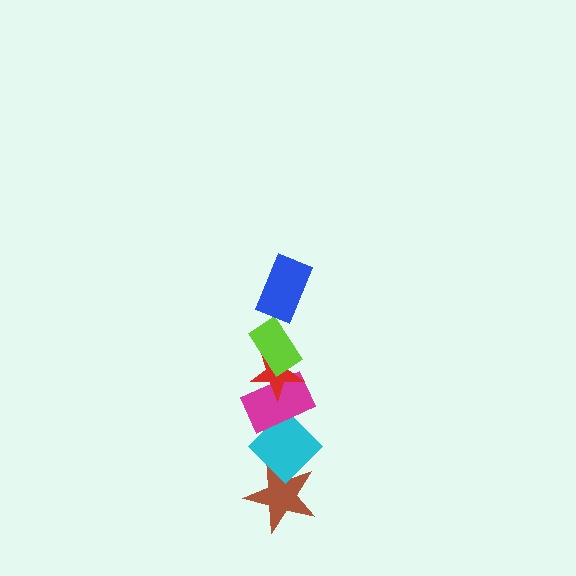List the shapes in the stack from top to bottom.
From top to bottom: the blue rectangle, the lime rectangle, the red star, the magenta rectangle, the cyan diamond, the brown star.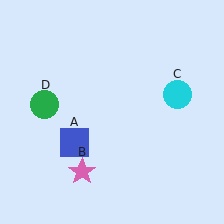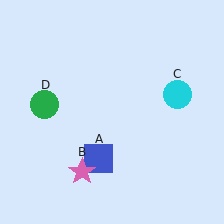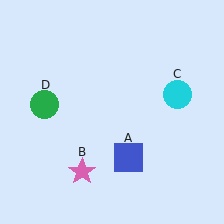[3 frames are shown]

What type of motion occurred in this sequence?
The blue square (object A) rotated counterclockwise around the center of the scene.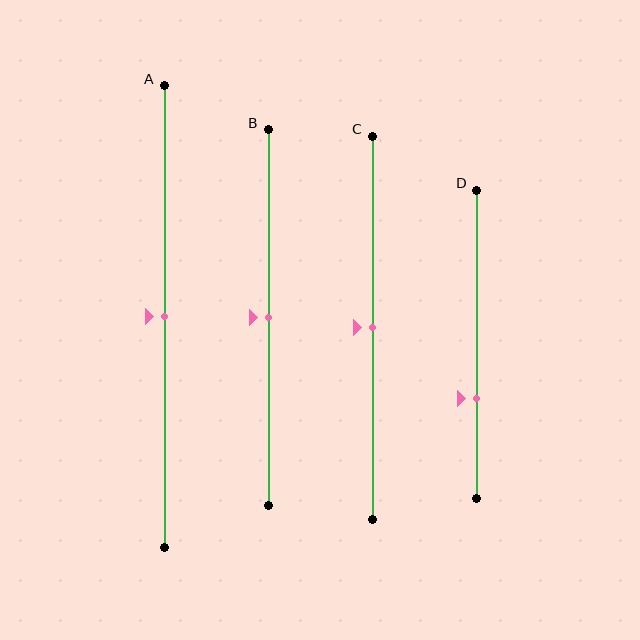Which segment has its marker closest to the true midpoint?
Segment A has its marker closest to the true midpoint.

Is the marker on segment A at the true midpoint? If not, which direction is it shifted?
Yes, the marker on segment A is at the true midpoint.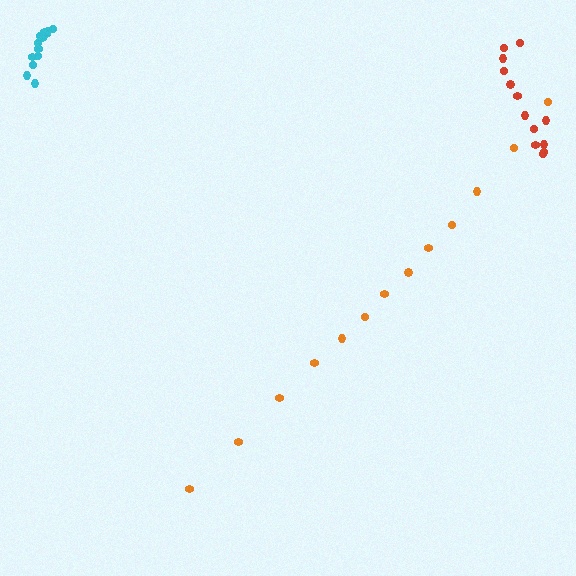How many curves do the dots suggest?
There are 3 distinct paths.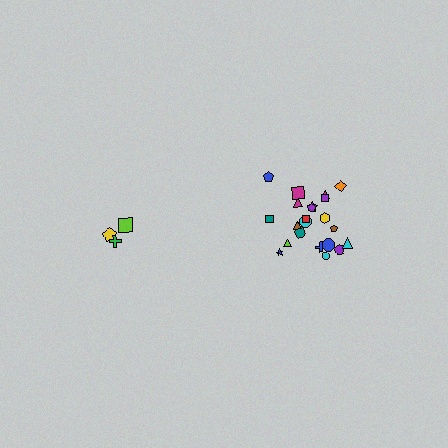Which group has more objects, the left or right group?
The right group.